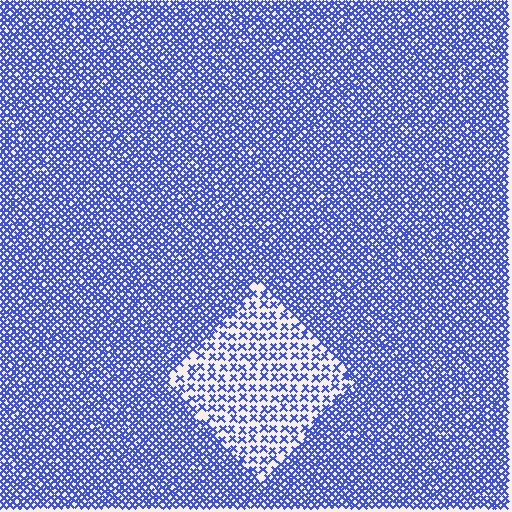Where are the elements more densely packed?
The elements are more densely packed outside the diamond boundary.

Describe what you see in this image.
The image contains small blue elements arranged at two different densities. A diamond-shaped region is visible where the elements are less densely packed than the surrounding area.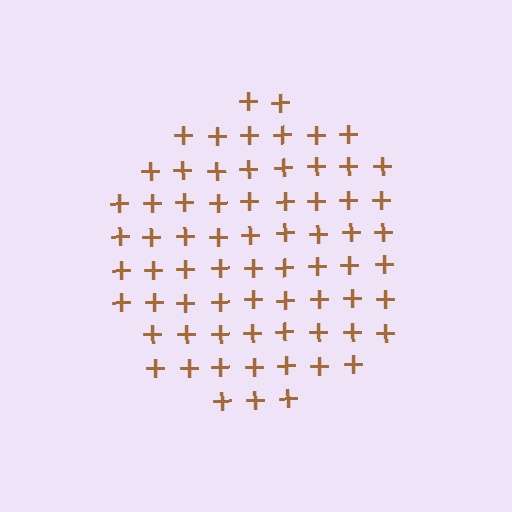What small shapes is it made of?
It is made of small plus signs.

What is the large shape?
The large shape is a circle.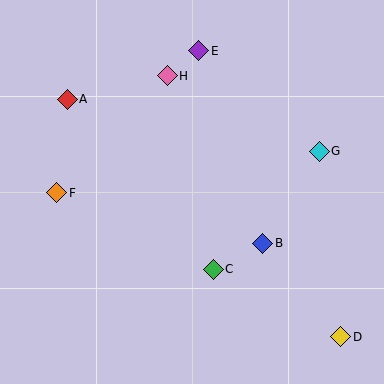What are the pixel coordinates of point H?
Point H is at (167, 76).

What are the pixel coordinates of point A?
Point A is at (67, 99).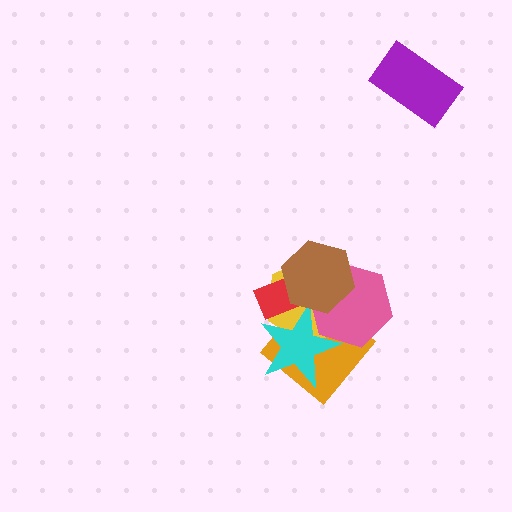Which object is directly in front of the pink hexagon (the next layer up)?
The cyan star is directly in front of the pink hexagon.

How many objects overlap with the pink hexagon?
4 objects overlap with the pink hexagon.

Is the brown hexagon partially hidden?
No, no other shape covers it.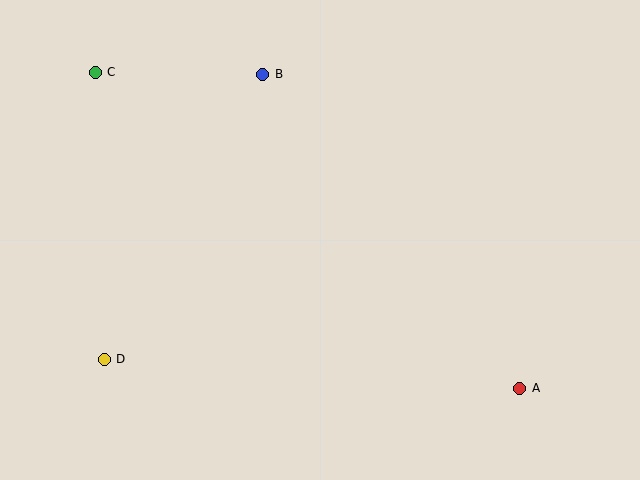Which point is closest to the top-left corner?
Point C is closest to the top-left corner.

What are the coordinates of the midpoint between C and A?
The midpoint between C and A is at (307, 230).